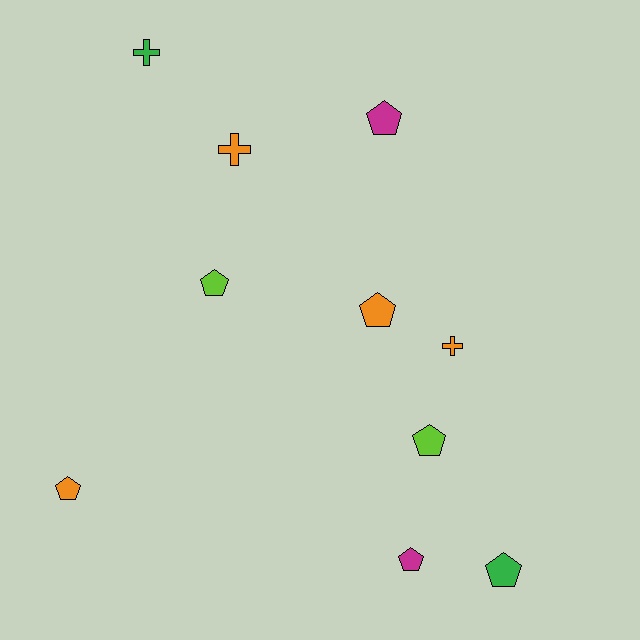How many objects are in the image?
There are 10 objects.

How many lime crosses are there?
There are no lime crosses.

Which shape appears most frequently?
Pentagon, with 7 objects.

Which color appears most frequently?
Orange, with 4 objects.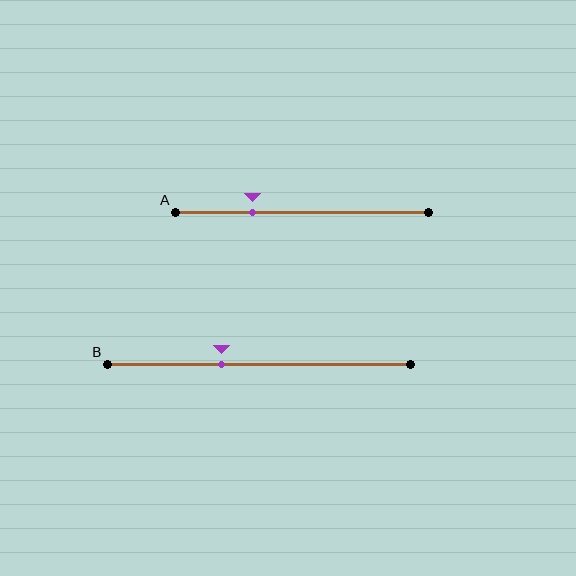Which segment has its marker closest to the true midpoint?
Segment B has its marker closest to the true midpoint.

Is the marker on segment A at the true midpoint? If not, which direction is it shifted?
No, the marker on segment A is shifted to the left by about 19% of the segment length.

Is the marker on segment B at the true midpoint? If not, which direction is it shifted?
No, the marker on segment B is shifted to the left by about 12% of the segment length.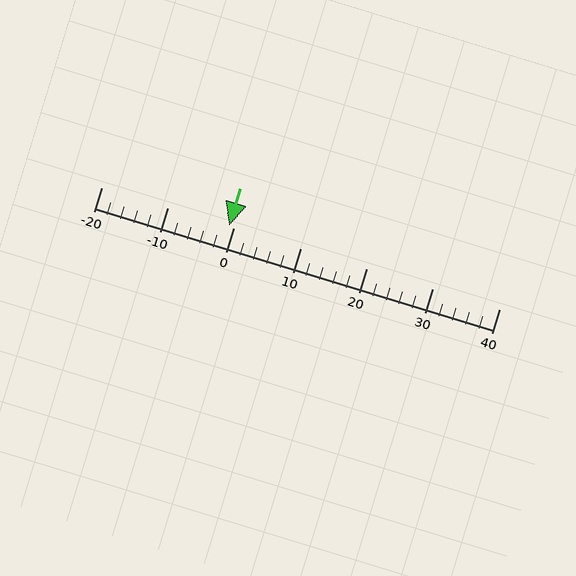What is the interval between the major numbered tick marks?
The major tick marks are spaced 10 units apart.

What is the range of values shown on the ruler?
The ruler shows values from -20 to 40.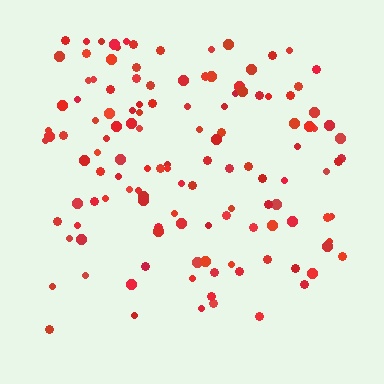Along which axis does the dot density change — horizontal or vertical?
Vertical.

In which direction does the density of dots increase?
From bottom to top, with the top side densest.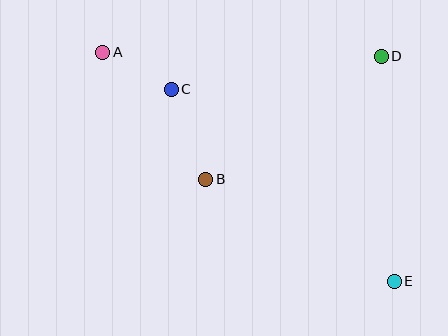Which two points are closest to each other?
Points A and C are closest to each other.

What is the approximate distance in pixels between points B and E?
The distance between B and E is approximately 214 pixels.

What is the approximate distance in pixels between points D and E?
The distance between D and E is approximately 225 pixels.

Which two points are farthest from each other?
Points A and E are farthest from each other.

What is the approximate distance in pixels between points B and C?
The distance between B and C is approximately 97 pixels.